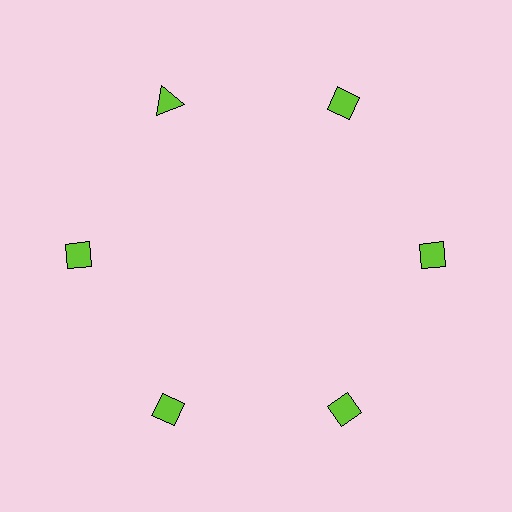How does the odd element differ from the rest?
It has a different shape: triangle instead of diamond.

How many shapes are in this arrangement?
There are 6 shapes arranged in a ring pattern.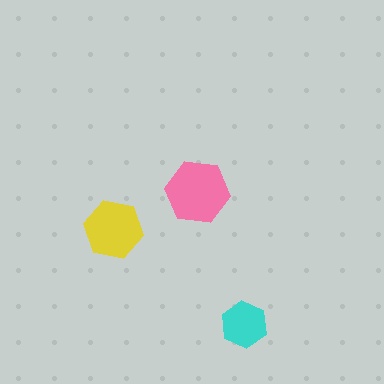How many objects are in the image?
There are 3 objects in the image.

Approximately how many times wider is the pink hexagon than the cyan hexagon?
About 1.5 times wider.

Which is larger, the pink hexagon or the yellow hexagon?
The pink one.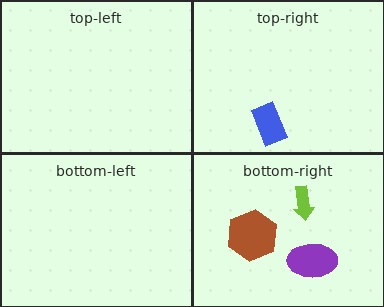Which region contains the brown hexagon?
The bottom-right region.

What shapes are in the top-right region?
The blue rectangle.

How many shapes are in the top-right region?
1.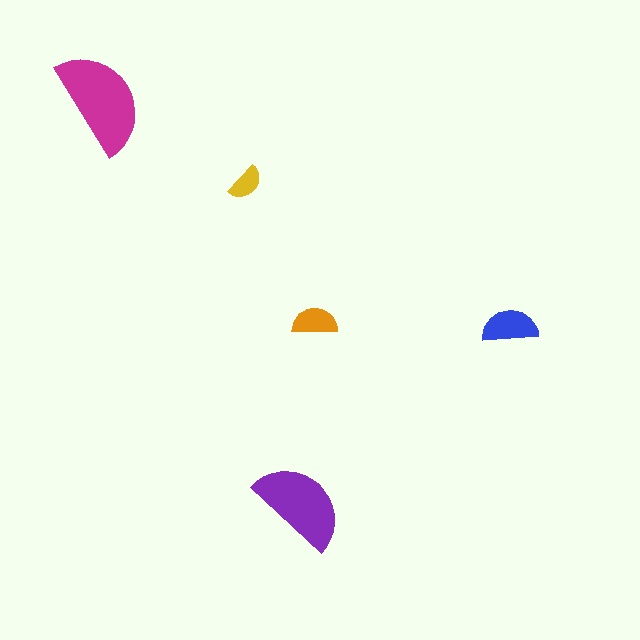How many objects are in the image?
There are 5 objects in the image.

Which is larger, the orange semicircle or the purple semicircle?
The purple one.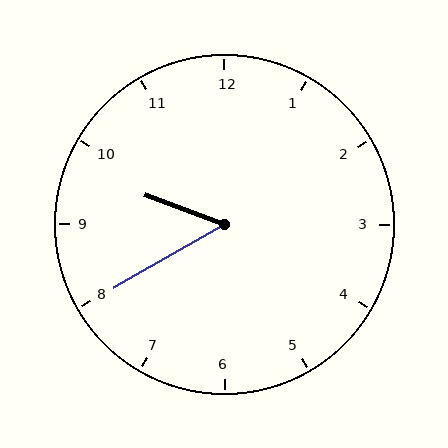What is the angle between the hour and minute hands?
Approximately 50 degrees.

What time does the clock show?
9:40.